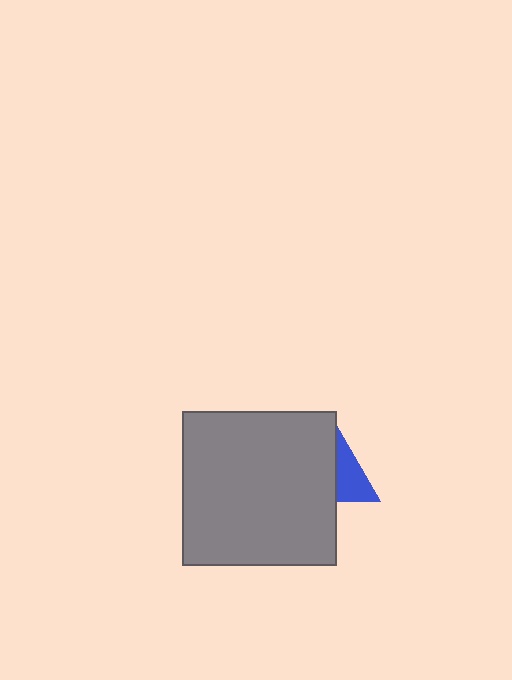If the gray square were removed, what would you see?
You would see the complete blue triangle.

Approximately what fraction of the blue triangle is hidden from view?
Roughly 65% of the blue triangle is hidden behind the gray square.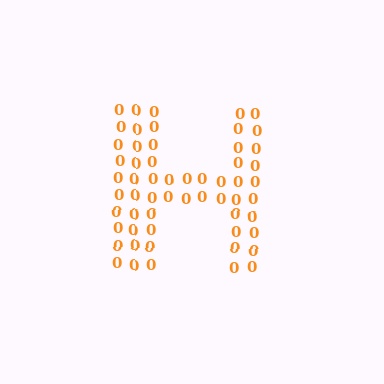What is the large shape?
The large shape is the letter H.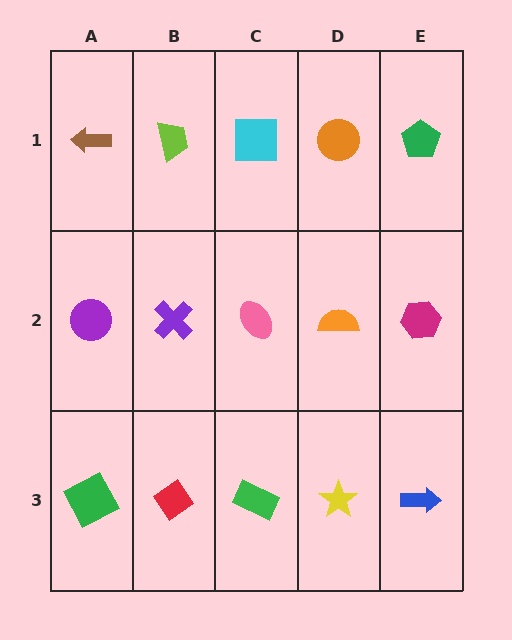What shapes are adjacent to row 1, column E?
A magenta hexagon (row 2, column E), an orange circle (row 1, column D).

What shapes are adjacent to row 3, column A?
A purple circle (row 2, column A), a red diamond (row 3, column B).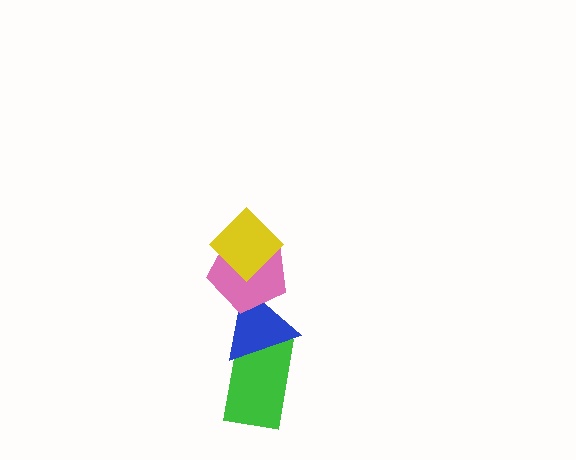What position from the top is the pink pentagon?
The pink pentagon is 2nd from the top.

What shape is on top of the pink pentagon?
The yellow diamond is on top of the pink pentagon.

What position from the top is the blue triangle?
The blue triangle is 3rd from the top.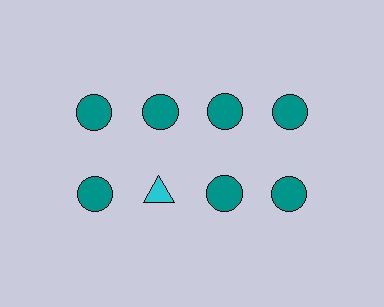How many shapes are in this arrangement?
There are 8 shapes arranged in a grid pattern.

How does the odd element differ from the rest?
It differs in both color (cyan instead of teal) and shape (triangle instead of circle).